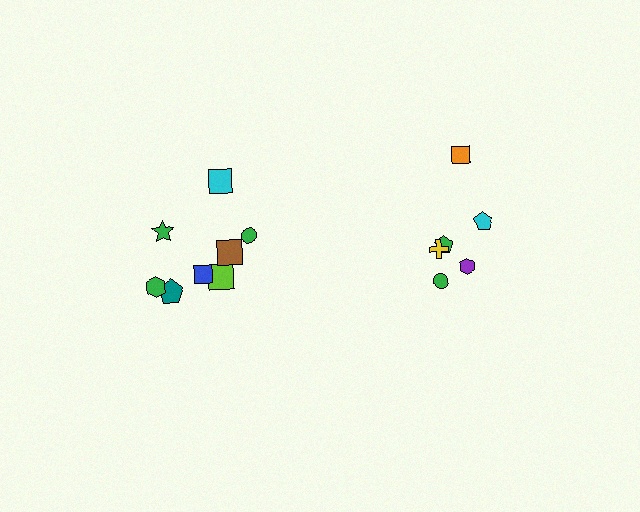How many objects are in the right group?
There are 6 objects.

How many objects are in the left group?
There are 8 objects.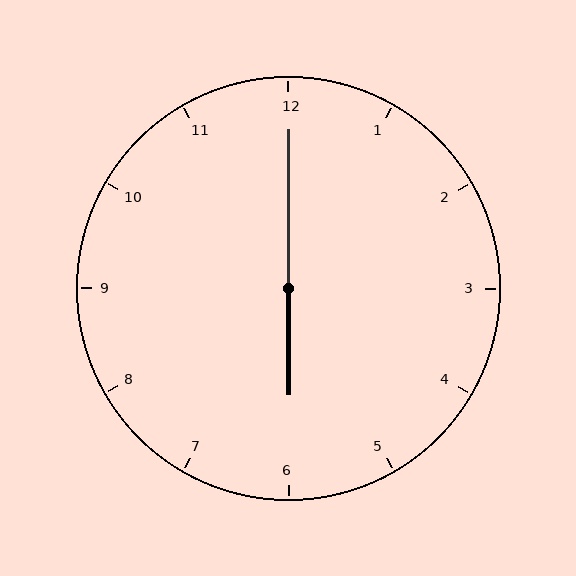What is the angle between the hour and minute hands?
Approximately 180 degrees.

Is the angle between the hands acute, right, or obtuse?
It is obtuse.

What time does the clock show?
6:00.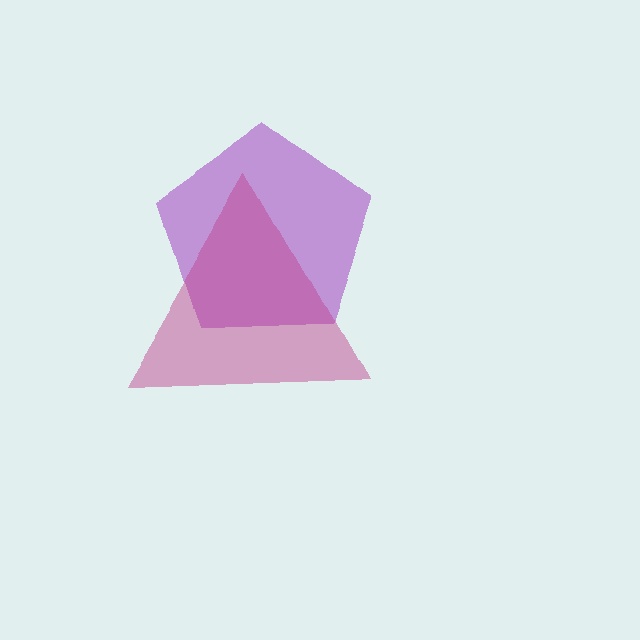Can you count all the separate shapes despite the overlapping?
Yes, there are 2 separate shapes.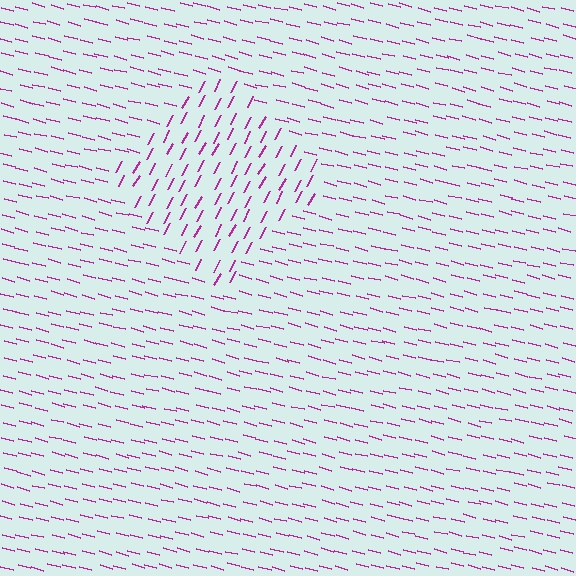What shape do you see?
I see a diamond.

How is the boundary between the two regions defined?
The boundary is defined purely by a change in line orientation (approximately 76 degrees difference). All lines are the same color and thickness.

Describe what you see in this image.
The image is filled with small magenta line segments. A diamond region in the image has lines oriented differently from the surrounding lines, creating a visible texture boundary.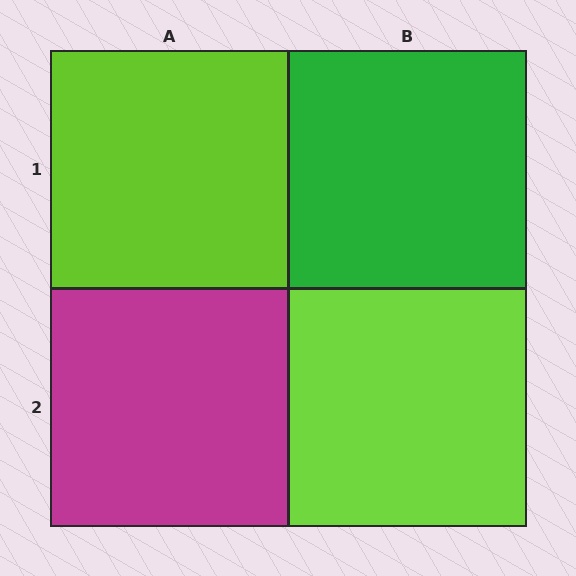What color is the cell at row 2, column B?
Lime.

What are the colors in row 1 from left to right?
Lime, green.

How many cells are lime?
2 cells are lime.